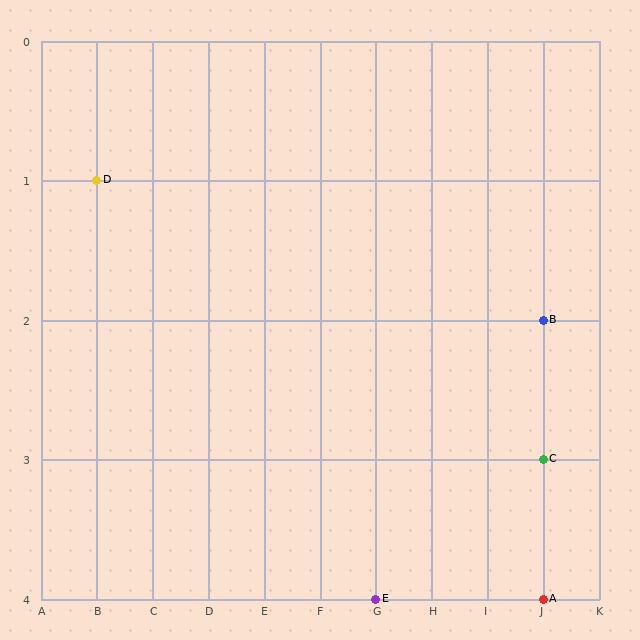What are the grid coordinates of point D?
Point D is at grid coordinates (B, 1).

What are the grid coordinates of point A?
Point A is at grid coordinates (J, 4).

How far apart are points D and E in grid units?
Points D and E are 5 columns and 3 rows apart (about 5.8 grid units diagonally).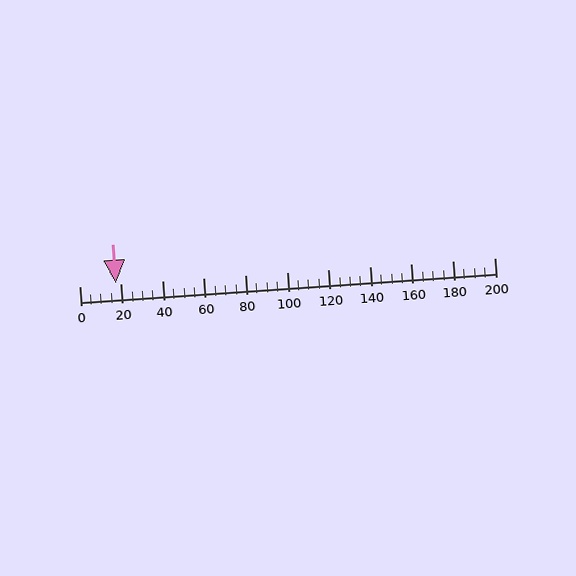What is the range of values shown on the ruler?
The ruler shows values from 0 to 200.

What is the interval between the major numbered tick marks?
The major tick marks are spaced 20 units apart.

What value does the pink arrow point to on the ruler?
The pink arrow points to approximately 18.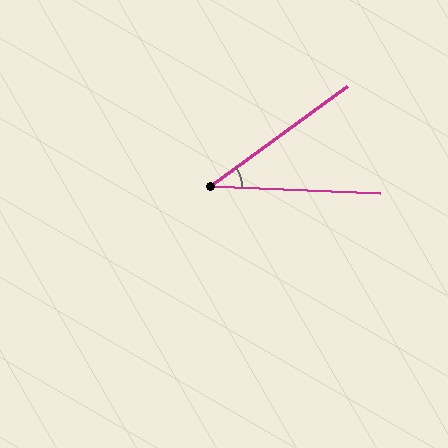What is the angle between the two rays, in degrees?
Approximately 38 degrees.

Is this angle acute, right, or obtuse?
It is acute.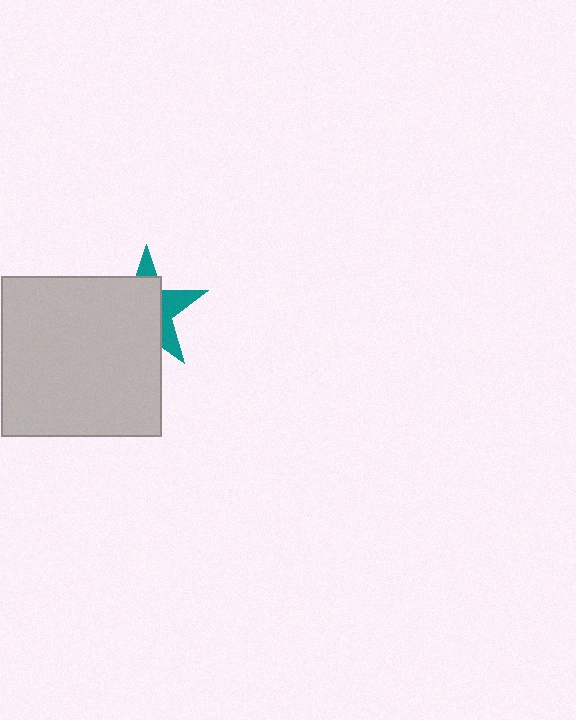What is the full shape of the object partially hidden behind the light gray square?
The partially hidden object is a teal star.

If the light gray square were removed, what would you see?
You would see the complete teal star.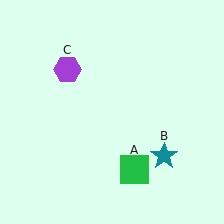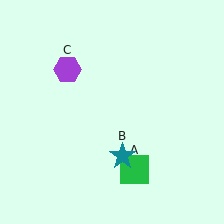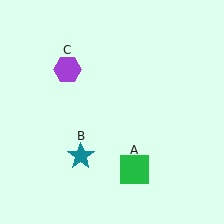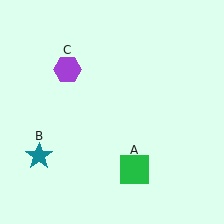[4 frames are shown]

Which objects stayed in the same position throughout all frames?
Green square (object A) and purple hexagon (object C) remained stationary.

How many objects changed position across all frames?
1 object changed position: teal star (object B).